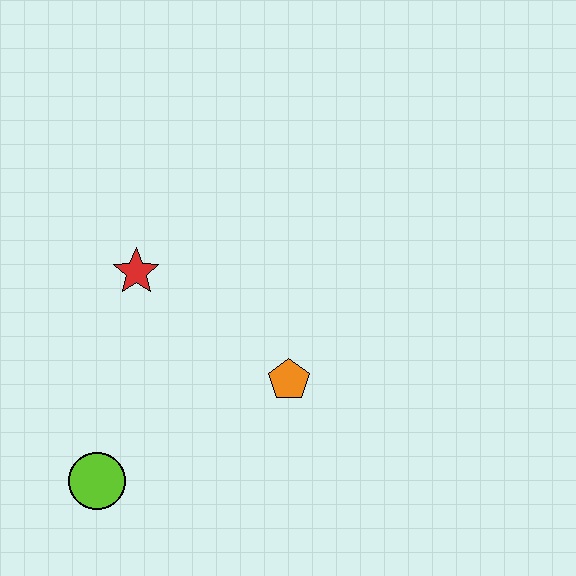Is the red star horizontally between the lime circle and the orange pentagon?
Yes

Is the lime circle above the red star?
No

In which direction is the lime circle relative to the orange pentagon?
The lime circle is to the left of the orange pentagon.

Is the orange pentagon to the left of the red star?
No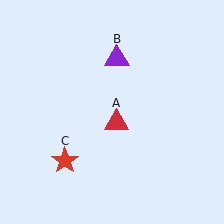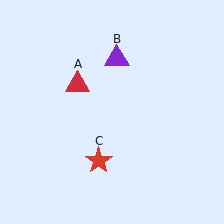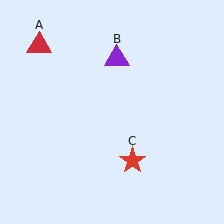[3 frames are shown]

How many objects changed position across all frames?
2 objects changed position: red triangle (object A), red star (object C).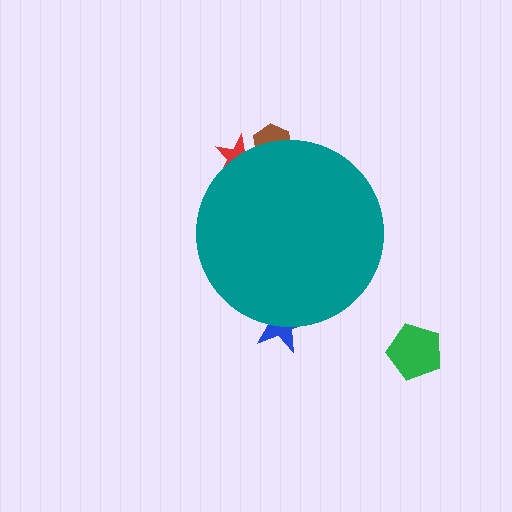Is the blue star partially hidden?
Yes, the blue star is partially hidden behind the teal circle.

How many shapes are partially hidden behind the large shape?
3 shapes are partially hidden.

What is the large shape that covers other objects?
A teal circle.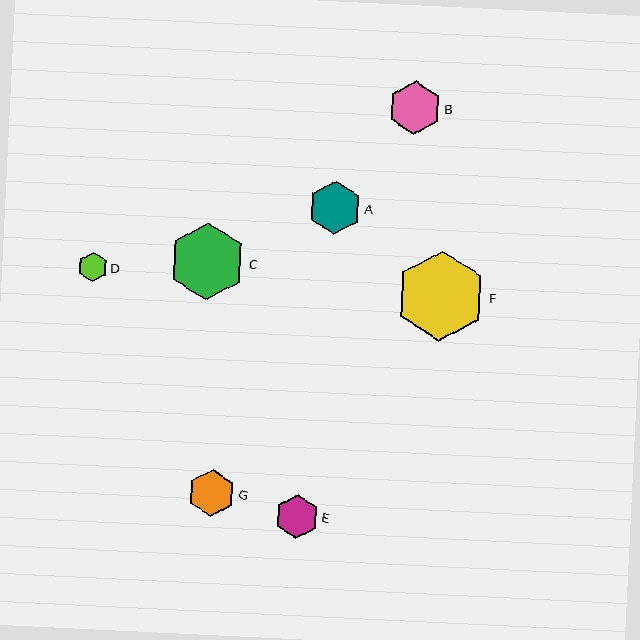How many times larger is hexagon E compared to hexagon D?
Hexagon E is approximately 1.5 times the size of hexagon D.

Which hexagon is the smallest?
Hexagon D is the smallest with a size of approximately 30 pixels.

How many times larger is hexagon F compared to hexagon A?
Hexagon F is approximately 1.7 times the size of hexagon A.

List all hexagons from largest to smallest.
From largest to smallest: F, C, A, B, G, E, D.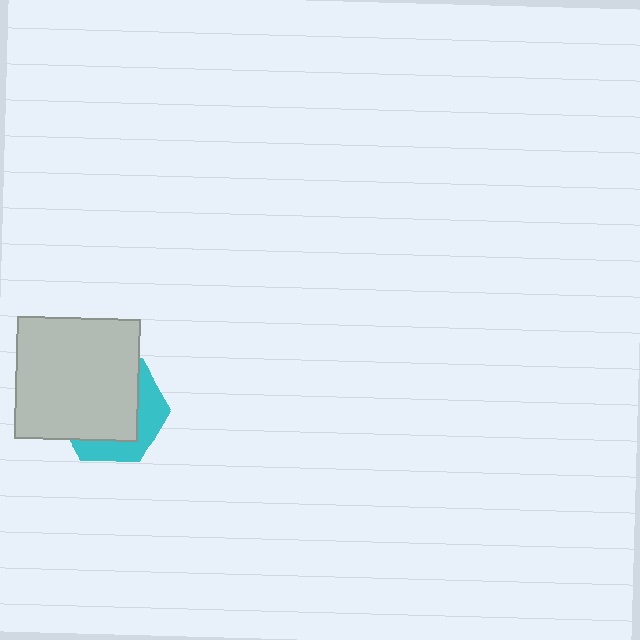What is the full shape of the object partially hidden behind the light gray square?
The partially hidden object is a cyan hexagon.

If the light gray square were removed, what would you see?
You would see the complete cyan hexagon.